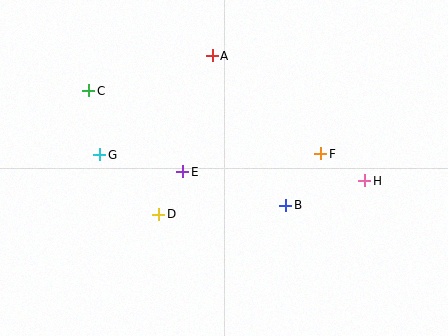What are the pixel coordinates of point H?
Point H is at (365, 181).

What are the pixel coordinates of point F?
Point F is at (321, 154).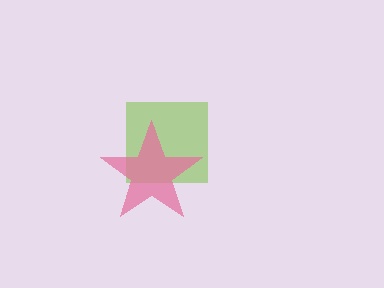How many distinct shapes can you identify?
There are 2 distinct shapes: a lime square, a pink star.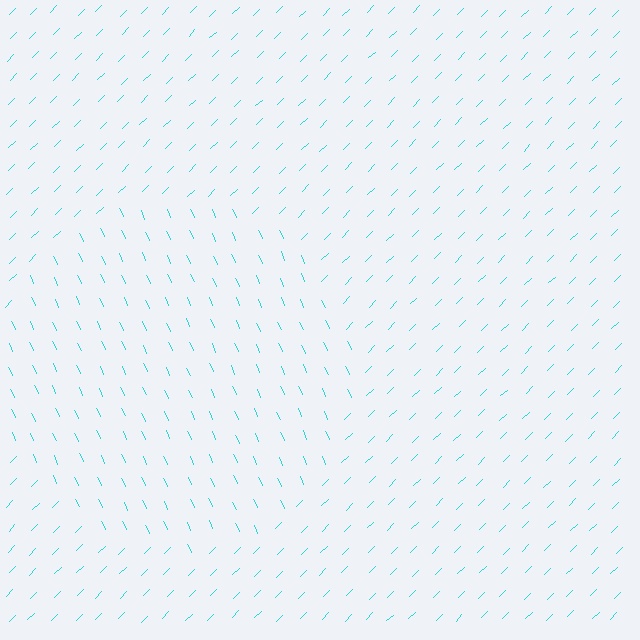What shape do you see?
I see a circle.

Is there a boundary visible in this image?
Yes, there is a texture boundary formed by a change in line orientation.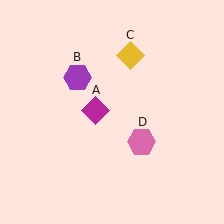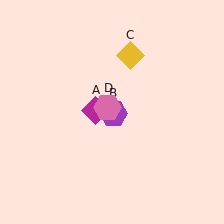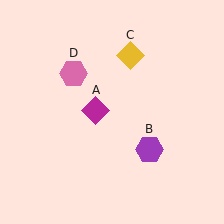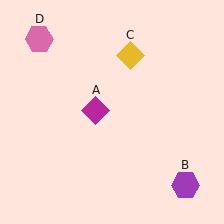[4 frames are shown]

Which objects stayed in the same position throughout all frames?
Magenta diamond (object A) and yellow diamond (object C) remained stationary.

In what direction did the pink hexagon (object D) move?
The pink hexagon (object D) moved up and to the left.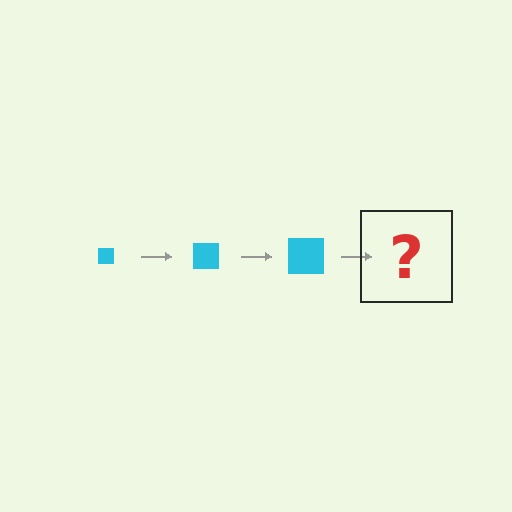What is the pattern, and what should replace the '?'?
The pattern is that the square gets progressively larger each step. The '?' should be a cyan square, larger than the previous one.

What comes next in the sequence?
The next element should be a cyan square, larger than the previous one.